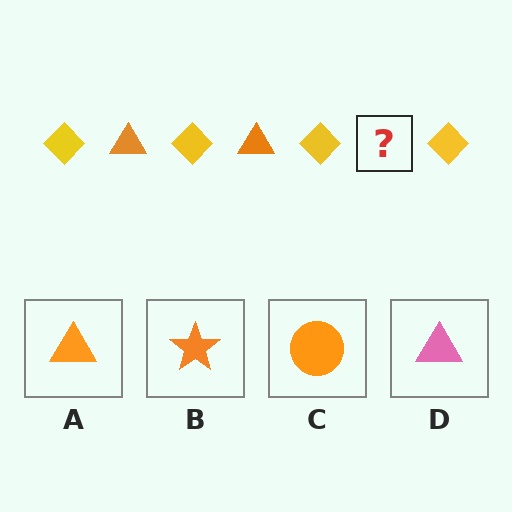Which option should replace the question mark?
Option A.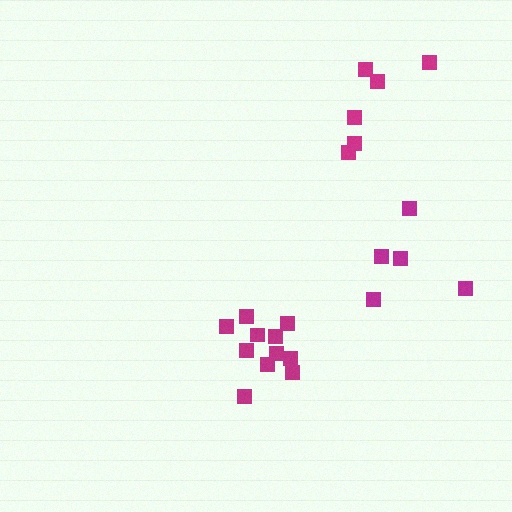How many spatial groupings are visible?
There are 3 spatial groupings.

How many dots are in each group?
Group 1: 6 dots, Group 2: 5 dots, Group 3: 11 dots (22 total).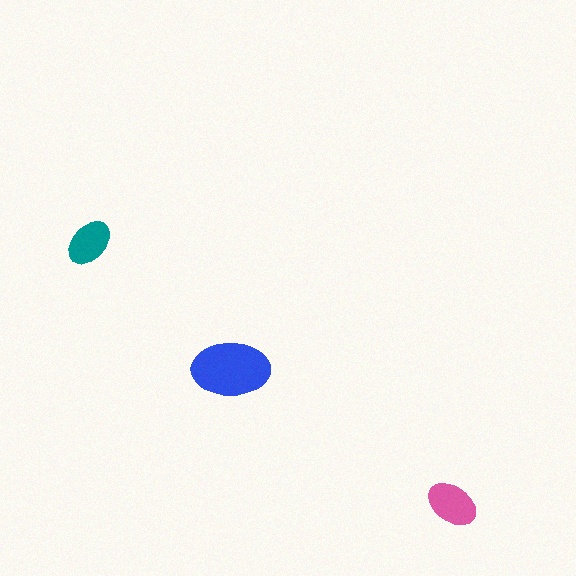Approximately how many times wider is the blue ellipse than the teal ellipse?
About 1.5 times wider.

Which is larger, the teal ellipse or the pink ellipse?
The pink one.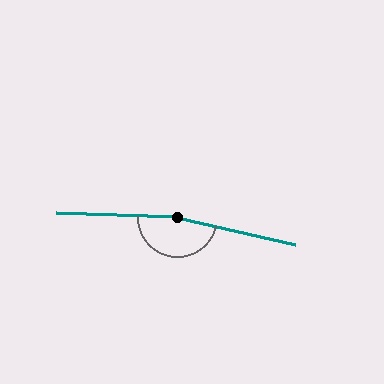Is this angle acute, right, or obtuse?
It is obtuse.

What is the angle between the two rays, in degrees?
Approximately 169 degrees.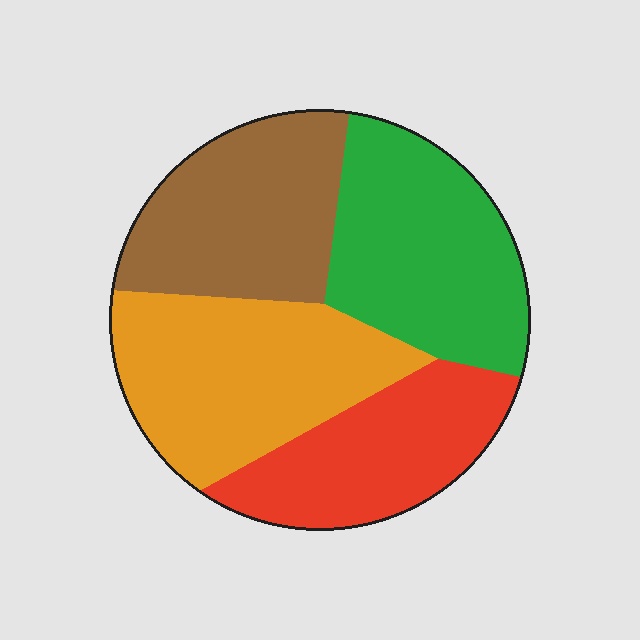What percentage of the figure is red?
Red covers about 20% of the figure.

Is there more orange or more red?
Orange.